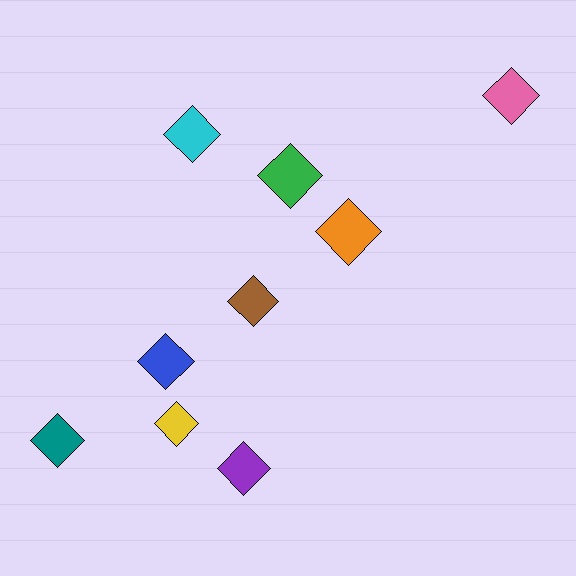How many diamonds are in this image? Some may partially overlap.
There are 9 diamonds.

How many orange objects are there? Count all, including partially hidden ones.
There is 1 orange object.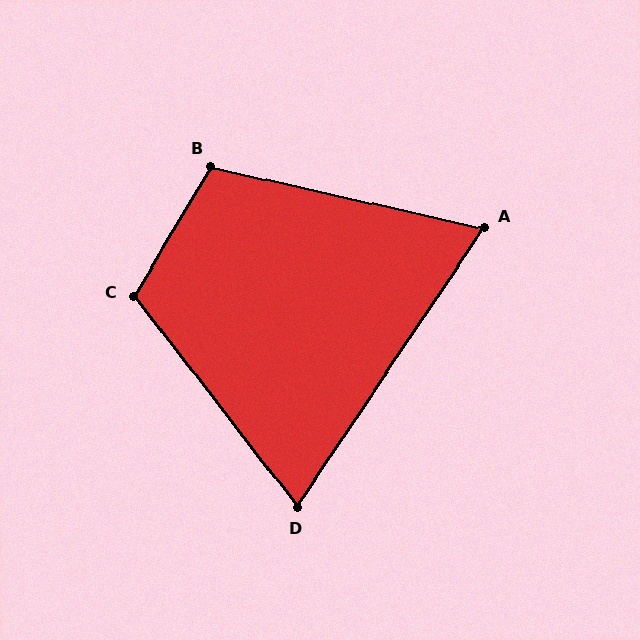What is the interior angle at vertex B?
Approximately 108 degrees (obtuse).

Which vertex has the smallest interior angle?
A, at approximately 69 degrees.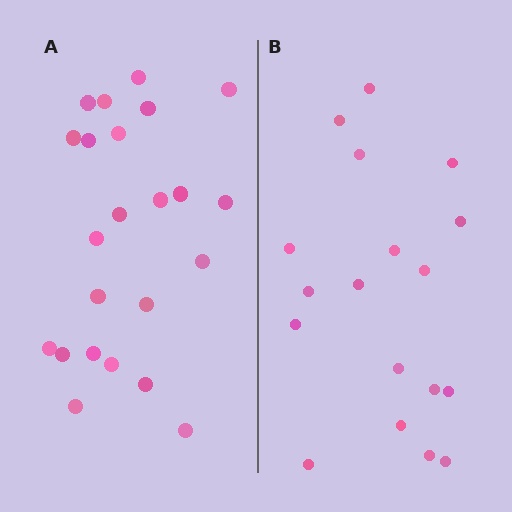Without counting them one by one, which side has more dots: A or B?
Region A (the left region) has more dots.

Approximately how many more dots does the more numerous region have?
Region A has about 5 more dots than region B.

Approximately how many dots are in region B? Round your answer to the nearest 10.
About 20 dots. (The exact count is 18, which rounds to 20.)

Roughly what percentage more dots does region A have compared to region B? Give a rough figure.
About 30% more.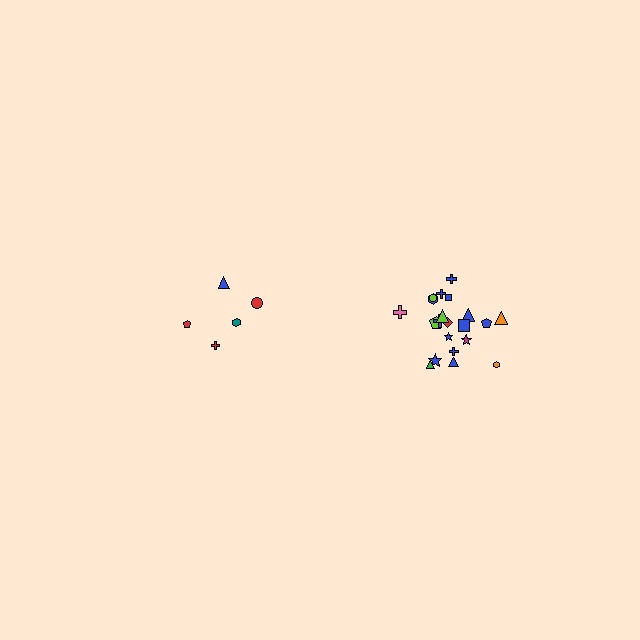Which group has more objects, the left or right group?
The right group.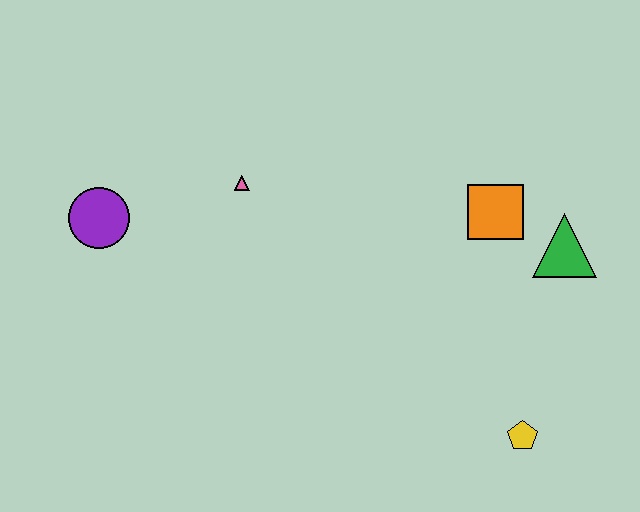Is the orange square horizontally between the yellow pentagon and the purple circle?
Yes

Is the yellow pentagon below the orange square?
Yes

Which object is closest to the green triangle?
The orange square is closest to the green triangle.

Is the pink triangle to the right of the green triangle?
No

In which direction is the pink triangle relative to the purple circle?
The pink triangle is to the right of the purple circle.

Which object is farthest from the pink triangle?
The yellow pentagon is farthest from the pink triangle.